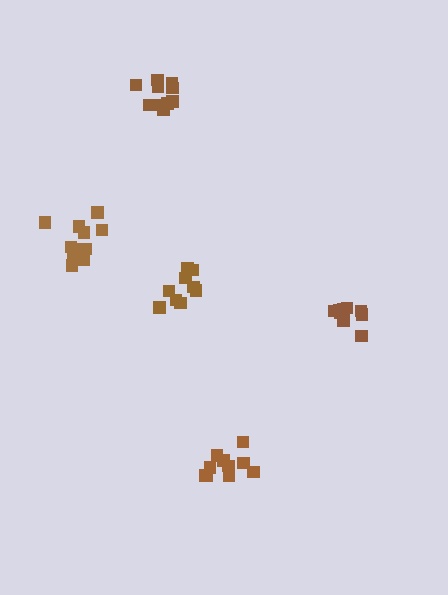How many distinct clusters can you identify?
There are 5 distinct clusters.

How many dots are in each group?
Group 1: 12 dots, Group 2: 10 dots, Group 3: 9 dots, Group 4: 10 dots, Group 5: 9 dots (50 total).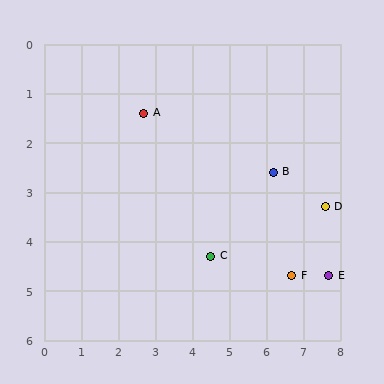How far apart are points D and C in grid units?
Points D and C are about 3.3 grid units apart.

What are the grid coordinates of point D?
Point D is at approximately (7.6, 3.3).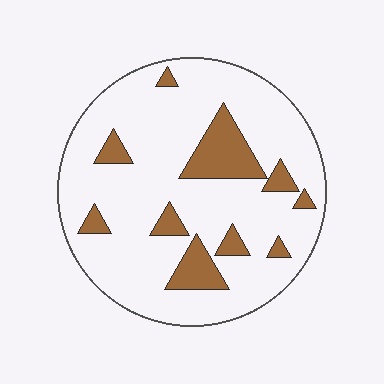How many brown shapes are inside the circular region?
10.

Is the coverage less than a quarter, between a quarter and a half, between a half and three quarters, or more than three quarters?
Less than a quarter.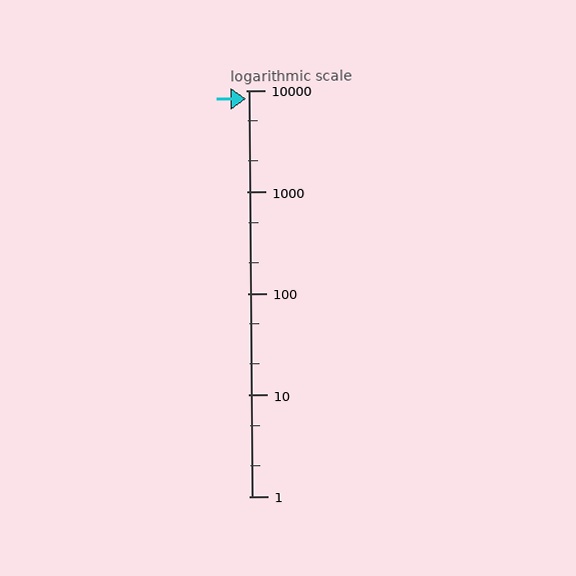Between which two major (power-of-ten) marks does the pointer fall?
The pointer is between 1000 and 10000.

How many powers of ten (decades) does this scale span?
The scale spans 4 decades, from 1 to 10000.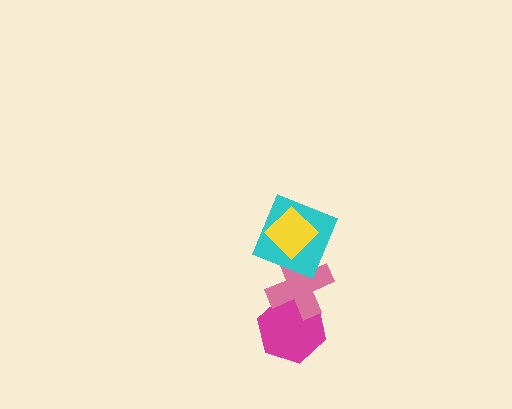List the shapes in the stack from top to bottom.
From top to bottom: the yellow diamond, the cyan square, the pink cross, the magenta hexagon.